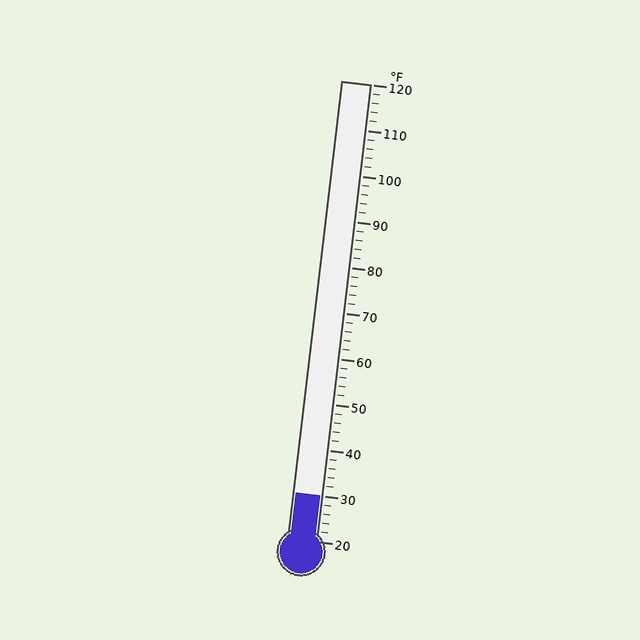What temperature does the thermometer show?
The thermometer shows approximately 30°F.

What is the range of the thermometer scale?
The thermometer scale ranges from 20°F to 120°F.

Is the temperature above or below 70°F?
The temperature is below 70°F.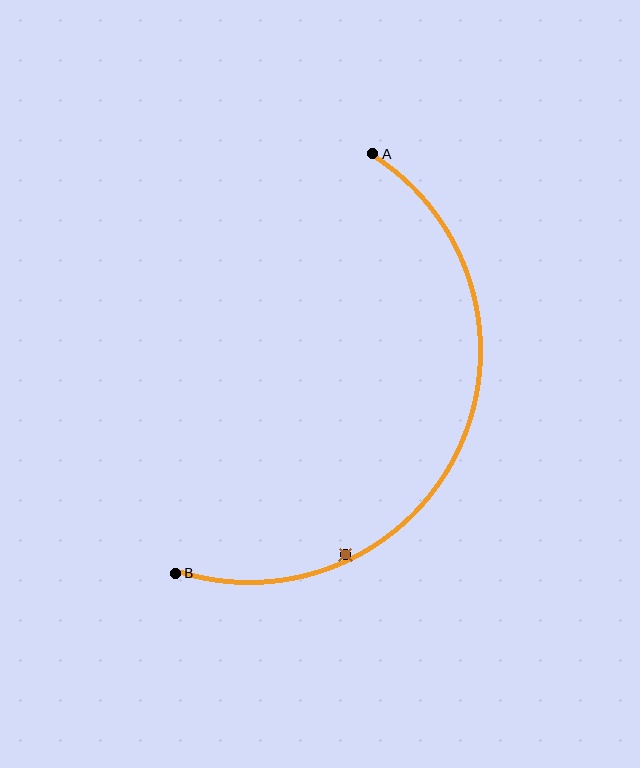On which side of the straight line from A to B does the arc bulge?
The arc bulges to the right of the straight line connecting A and B.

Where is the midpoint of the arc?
The arc midpoint is the point on the curve farthest from the straight line joining A and B. It sits to the right of that line.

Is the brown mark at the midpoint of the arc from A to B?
No — the brown mark does not lie on the arc at all. It sits slightly inside the curve.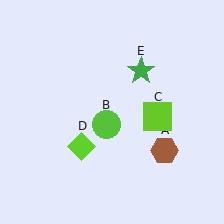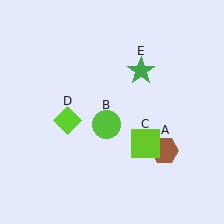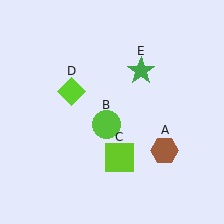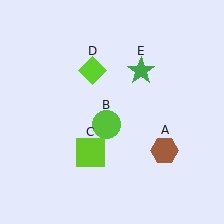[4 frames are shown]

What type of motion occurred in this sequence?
The lime square (object C), lime diamond (object D) rotated clockwise around the center of the scene.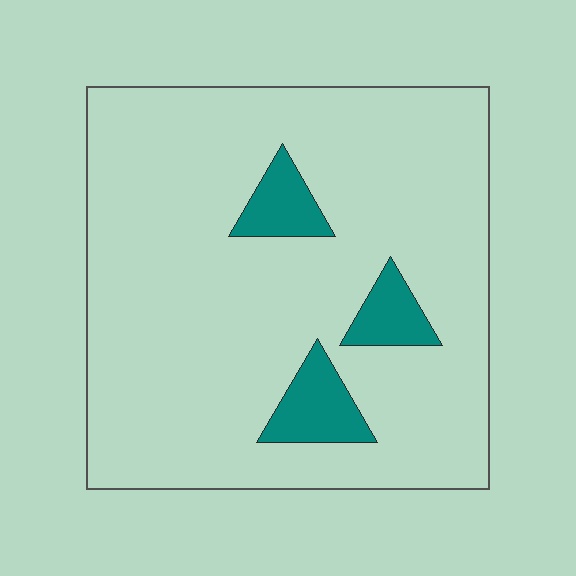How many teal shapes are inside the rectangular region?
3.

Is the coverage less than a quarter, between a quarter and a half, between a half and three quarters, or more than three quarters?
Less than a quarter.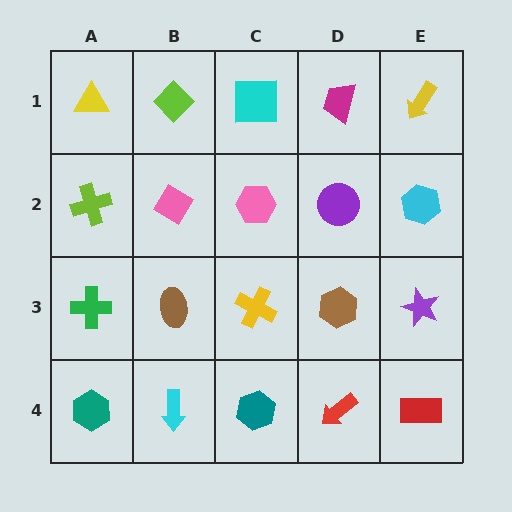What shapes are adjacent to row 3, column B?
A pink diamond (row 2, column B), a cyan arrow (row 4, column B), a green cross (row 3, column A), a yellow cross (row 3, column C).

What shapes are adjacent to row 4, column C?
A yellow cross (row 3, column C), a cyan arrow (row 4, column B), a red arrow (row 4, column D).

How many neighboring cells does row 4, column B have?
3.